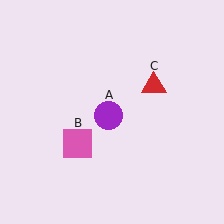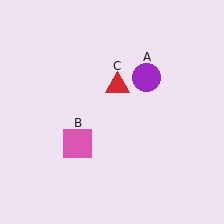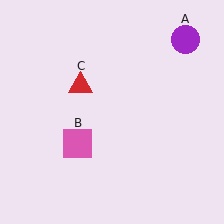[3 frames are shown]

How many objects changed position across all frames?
2 objects changed position: purple circle (object A), red triangle (object C).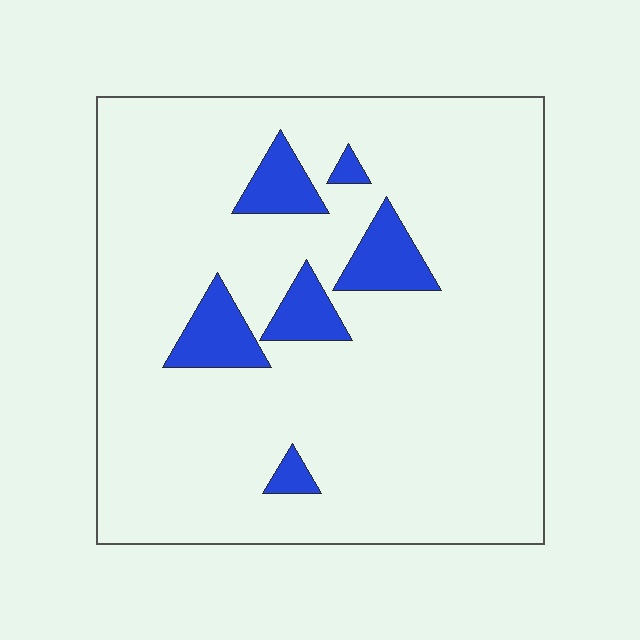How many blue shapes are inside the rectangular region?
6.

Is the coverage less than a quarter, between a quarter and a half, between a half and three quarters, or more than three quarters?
Less than a quarter.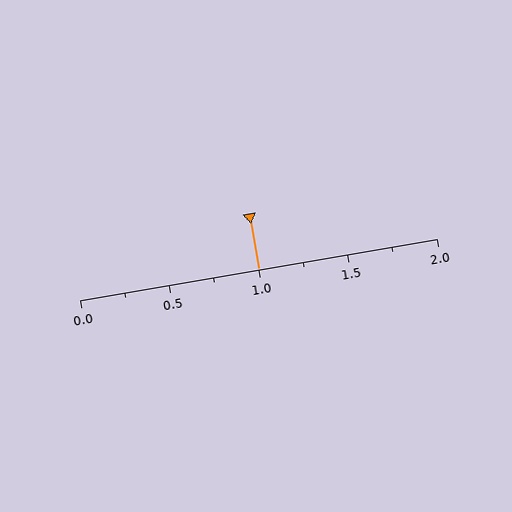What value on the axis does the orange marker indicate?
The marker indicates approximately 1.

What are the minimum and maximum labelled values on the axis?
The axis runs from 0.0 to 2.0.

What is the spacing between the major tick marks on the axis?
The major ticks are spaced 0.5 apart.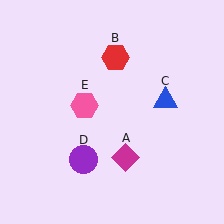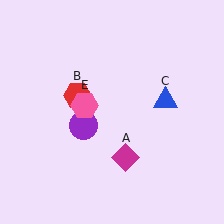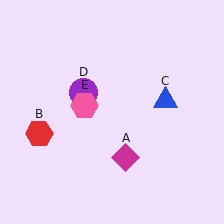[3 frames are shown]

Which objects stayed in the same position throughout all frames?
Magenta diamond (object A) and blue triangle (object C) and pink hexagon (object E) remained stationary.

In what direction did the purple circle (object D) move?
The purple circle (object D) moved up.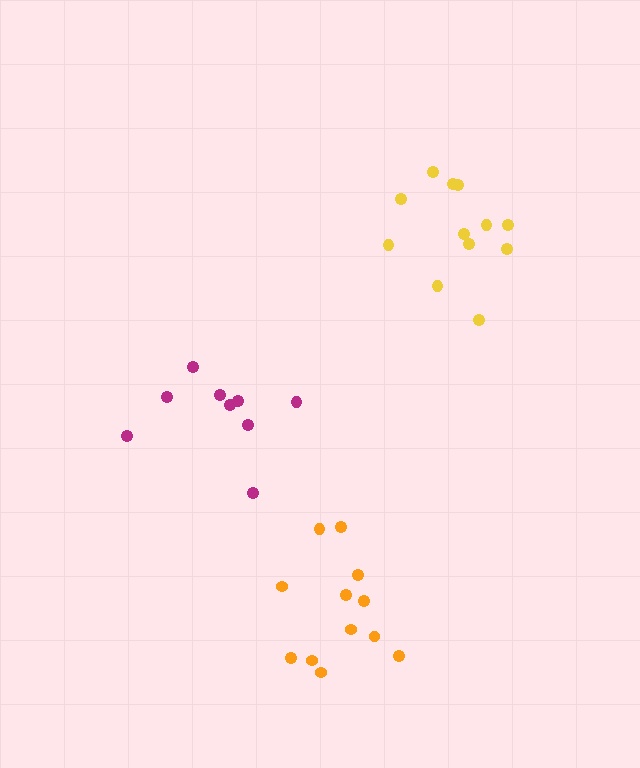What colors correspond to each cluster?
The clusters are colored: magenta, orange, yellow.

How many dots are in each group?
Group 1: 9 dots, Group 2: 12 dots, Group 3: 12 dots (33 total).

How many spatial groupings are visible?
There are 3 spatial groupings.